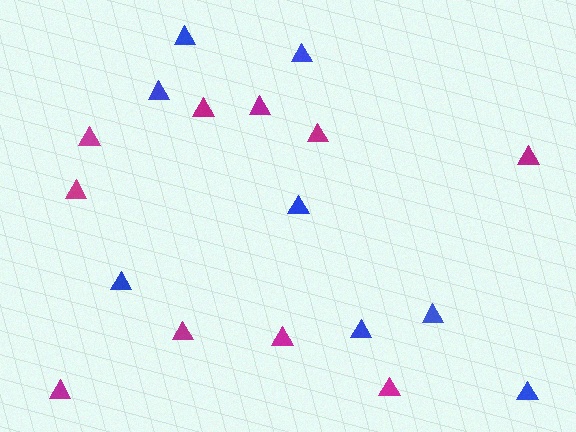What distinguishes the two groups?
There are 2 groups: one group of magenta triangles (10) and one group of blue triangles (8).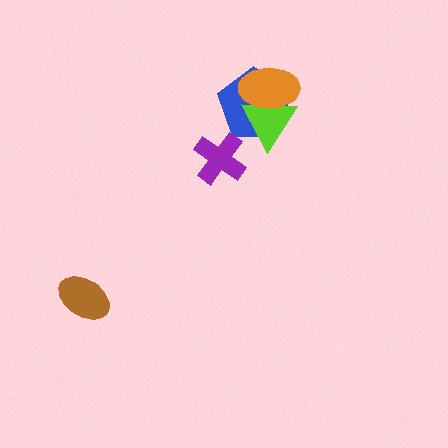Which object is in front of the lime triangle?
The orange ellipse is in front of the lime triangle.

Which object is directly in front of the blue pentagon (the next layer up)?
The lime triangle is directly in front of the blue pentagon.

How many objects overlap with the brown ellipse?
0 objects overlap with the brown ellipse.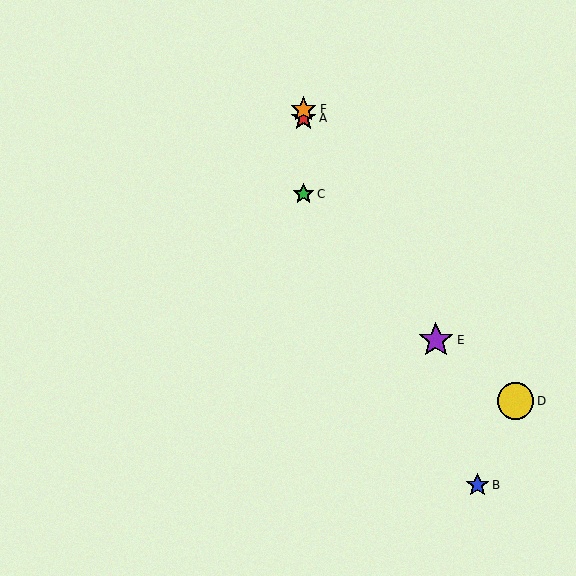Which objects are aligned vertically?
Objects A, C, F are aligned vertically.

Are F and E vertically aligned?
No, F is at x≈303 and E is at x≈436.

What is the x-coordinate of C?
Object C is at x≈303.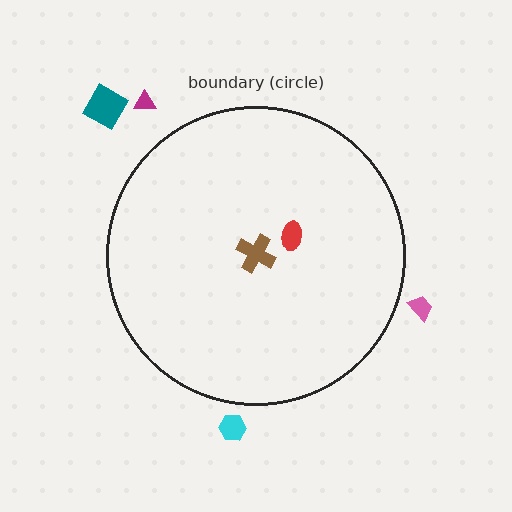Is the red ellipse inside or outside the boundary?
Inside.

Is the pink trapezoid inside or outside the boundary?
Outside.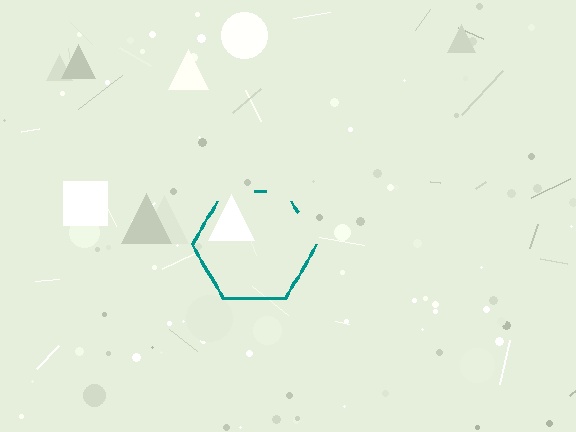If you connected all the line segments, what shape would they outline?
They would outline a hexagon.